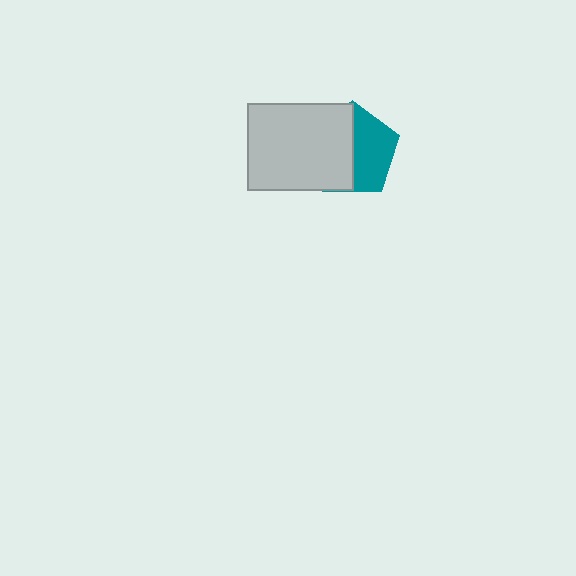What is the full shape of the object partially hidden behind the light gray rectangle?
The partially hidden object is a teal pentagon.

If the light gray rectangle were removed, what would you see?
You would see the complete teal pentagon.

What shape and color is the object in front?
The object in front is a light gray rectangle.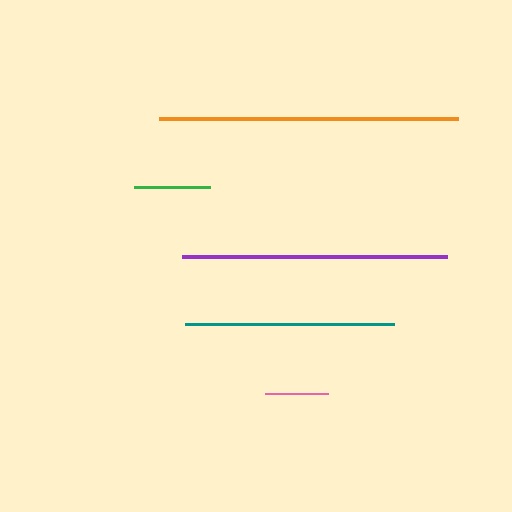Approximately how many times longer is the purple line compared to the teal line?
The purple line is approximately 1.3 times the length of the teal line.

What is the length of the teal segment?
The teal segment is approximately 209 pixels long.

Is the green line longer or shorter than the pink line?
The green line is longer than the pink line.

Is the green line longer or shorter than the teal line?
The teal line is longer than the green line.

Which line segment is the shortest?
The pink line is the shortest at approximately 63 pixels.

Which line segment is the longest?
The orange line is the longest at approximately 299 pixels.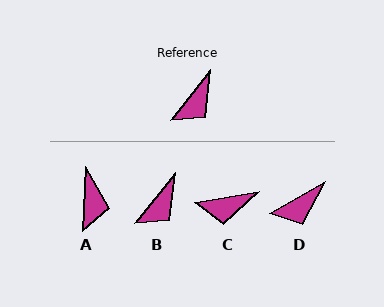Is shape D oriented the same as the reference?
No, it is off by about 21 degrees.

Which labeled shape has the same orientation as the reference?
B.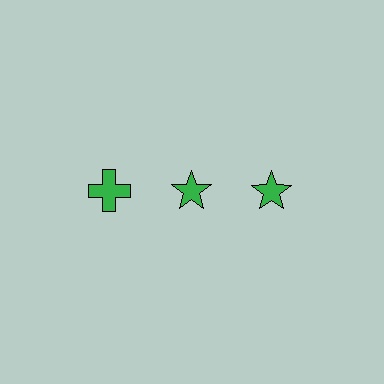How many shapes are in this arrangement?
There are 3 shapes arranged in a grid pattern.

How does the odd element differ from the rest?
It has a different shape: cross instead of star.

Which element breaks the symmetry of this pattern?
The green cross in the top row, leftmost column breaks the symmetry. All other shapes are green stars.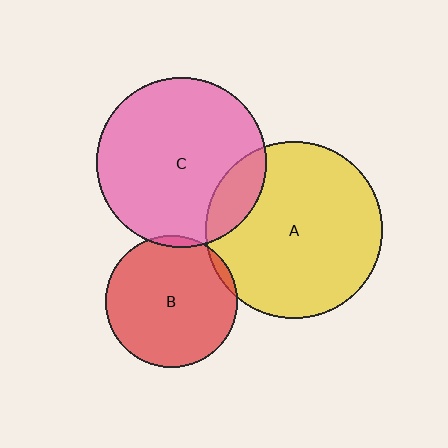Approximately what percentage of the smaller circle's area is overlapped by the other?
Approximately 15%.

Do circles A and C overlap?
Yes.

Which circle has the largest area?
Circle A (yellow).